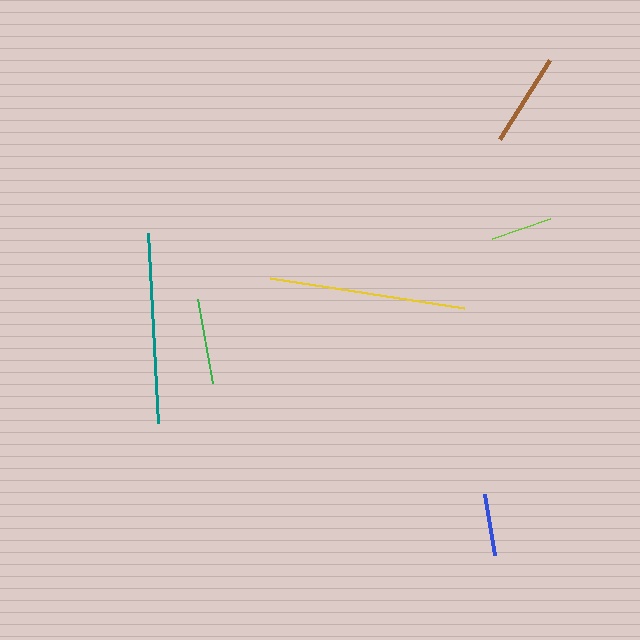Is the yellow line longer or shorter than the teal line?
The yellow line is longer than the teal line.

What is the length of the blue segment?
The blue segment is approximately 61 pixels long.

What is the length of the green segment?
The green segment is approximately 85 pixels long.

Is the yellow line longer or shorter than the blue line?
The yellow line is longer than the blue line.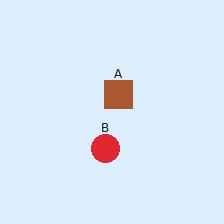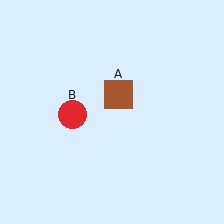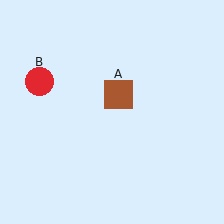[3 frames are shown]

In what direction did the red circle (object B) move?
The red circle (object B) moved up and to the left.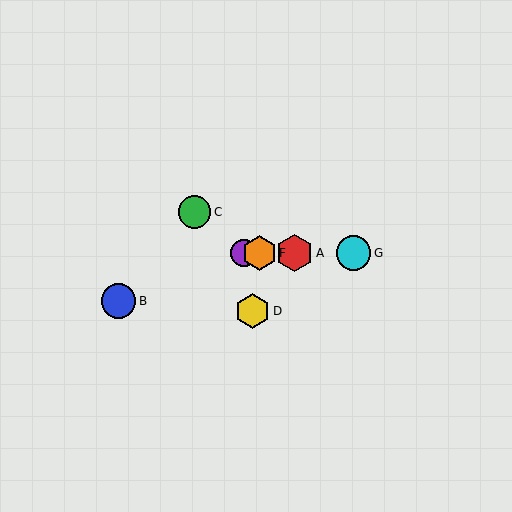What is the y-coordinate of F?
Object F is at y≈253.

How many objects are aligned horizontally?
4 objects (A, E, F, G) are aligned horizontally.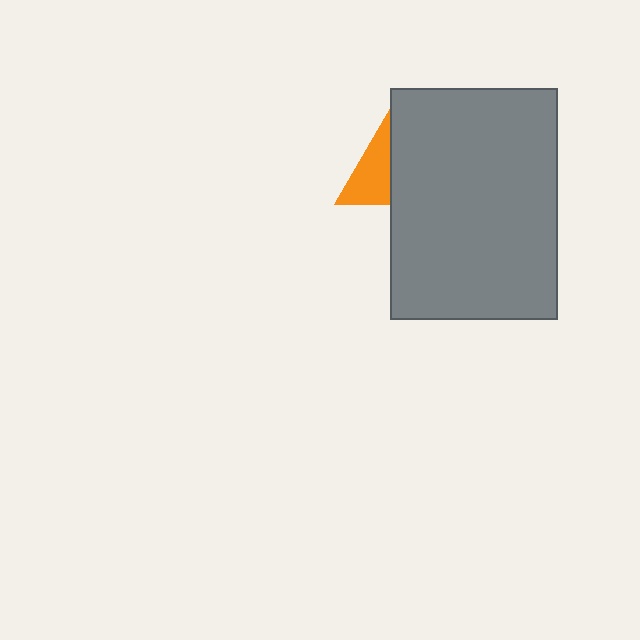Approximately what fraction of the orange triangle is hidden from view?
Roughly 53% of the orange triangle is hidden behind the gray rectangle.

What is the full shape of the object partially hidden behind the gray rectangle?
The partially hidden object is an orange triangle.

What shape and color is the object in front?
The object in front is a gray rectangle.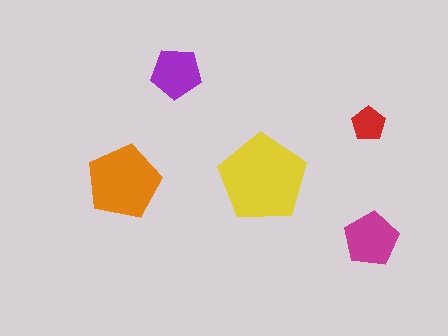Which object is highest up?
The purple pentagon is topmost.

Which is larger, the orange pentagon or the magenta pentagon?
The orange one.